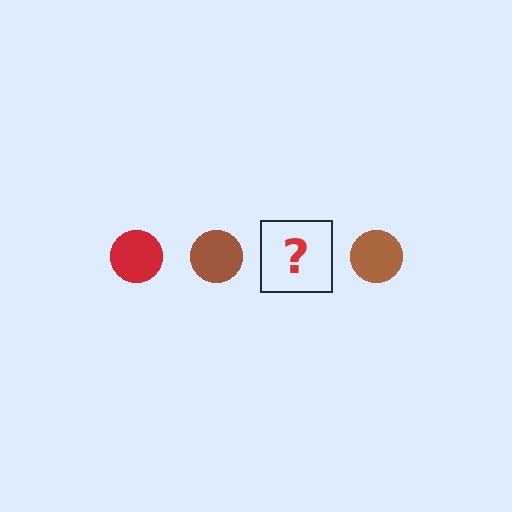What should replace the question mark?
The question mark should be replaced with a red circle.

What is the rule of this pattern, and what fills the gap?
The rule is that the pattern cycles through red, brown circles. The gap should be filled with a red circle.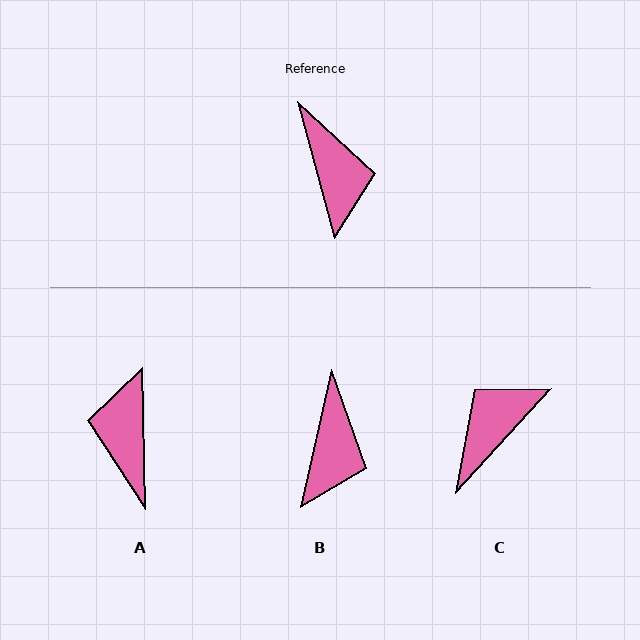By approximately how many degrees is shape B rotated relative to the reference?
Approximately 28 degrees clockwise.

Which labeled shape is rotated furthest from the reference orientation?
A, about 166 degrees away.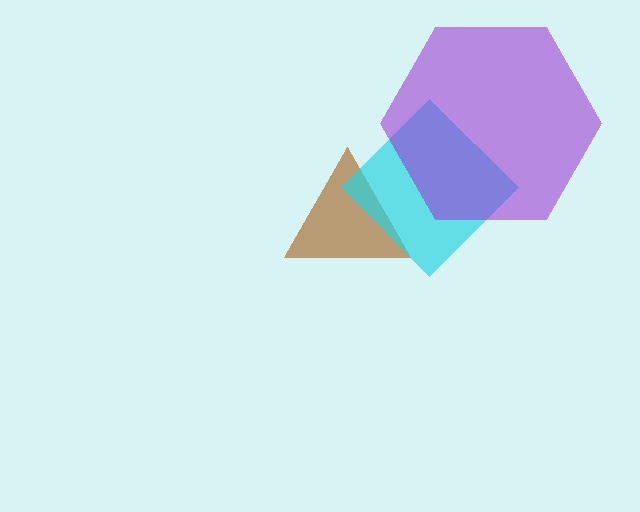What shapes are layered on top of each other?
The layered shapes are: a brown triangle, a cyan diamond, a purple hexagon.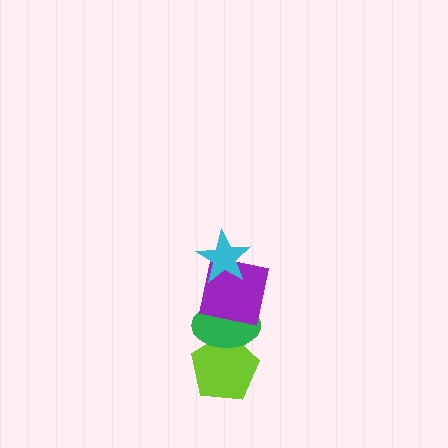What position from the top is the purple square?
The purple square is 2nd from the top.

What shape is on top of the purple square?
The cyan star is on top of the purple square.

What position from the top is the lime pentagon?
The lime pentagon is 4th from the top.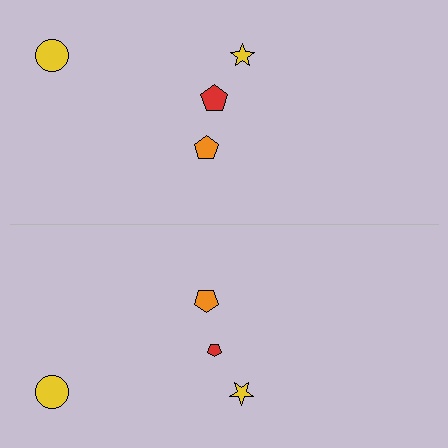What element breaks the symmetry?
The red pentagon on the bottom side has a different size than its mirror counterpart.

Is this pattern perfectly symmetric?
No, the pattern is not perfectly symmetric. The red pentagon on the bottom side has a different size than its mirror counterpart.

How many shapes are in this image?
There are 8 shapes in this image.